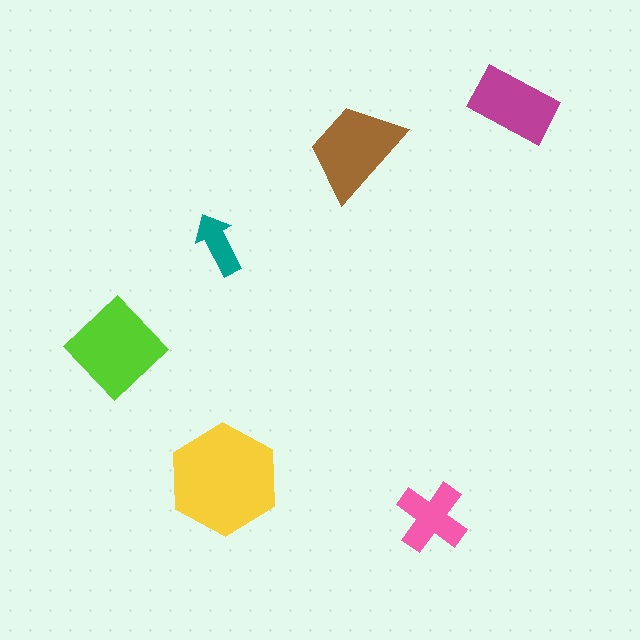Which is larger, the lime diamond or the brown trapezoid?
The lime diamond.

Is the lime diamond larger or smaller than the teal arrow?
Larger.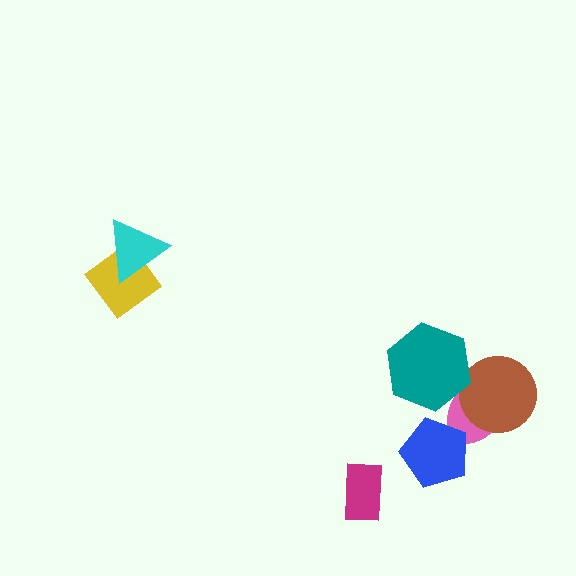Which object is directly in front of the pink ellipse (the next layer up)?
The brown circle is directly in front of the pink ellipse.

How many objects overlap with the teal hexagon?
2 objects overlap with the teal hexagon.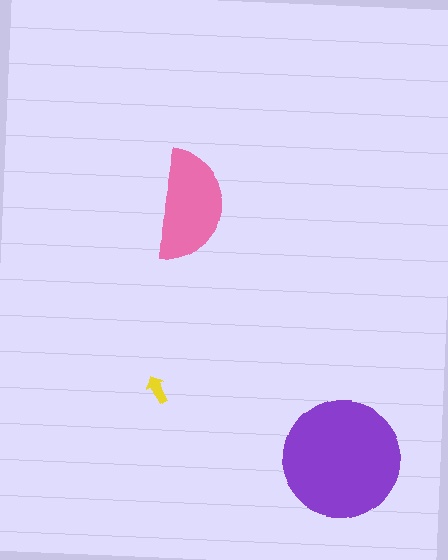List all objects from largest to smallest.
The purple circle, the pink semicircle, the yellow arrow.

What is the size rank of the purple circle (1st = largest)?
1st.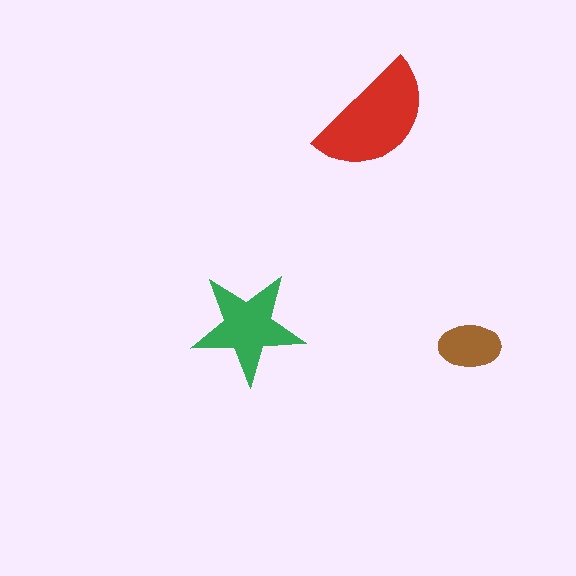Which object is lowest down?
The brown ellipse is bottommost.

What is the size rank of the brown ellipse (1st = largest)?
3rd.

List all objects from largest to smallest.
The red semicircle, the green star, the brown ellipse.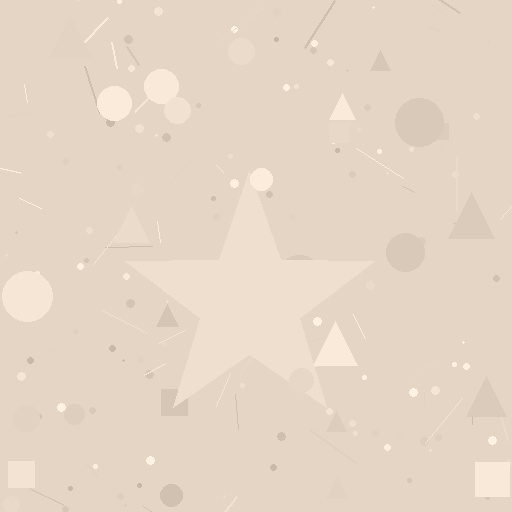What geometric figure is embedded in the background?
A star is embedded in the background.